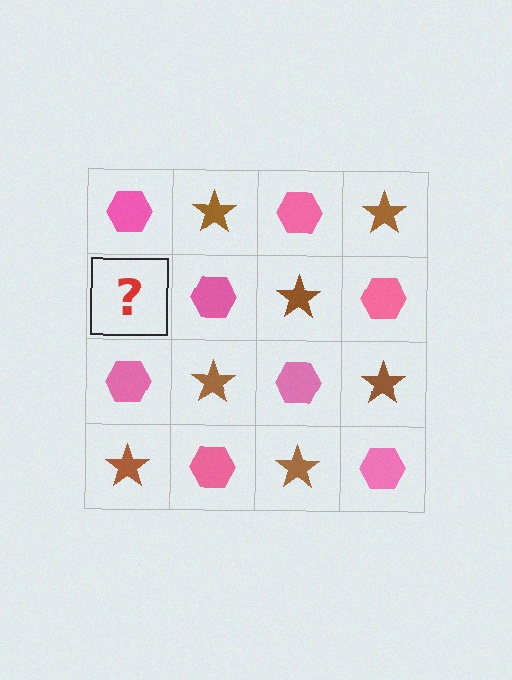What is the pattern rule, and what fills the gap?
The rule is that it alternates pink hexagon and brown star in a checkerboard pattern. The gap should be filled with a brown star.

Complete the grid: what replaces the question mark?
The question mark should be replaced with a brown star.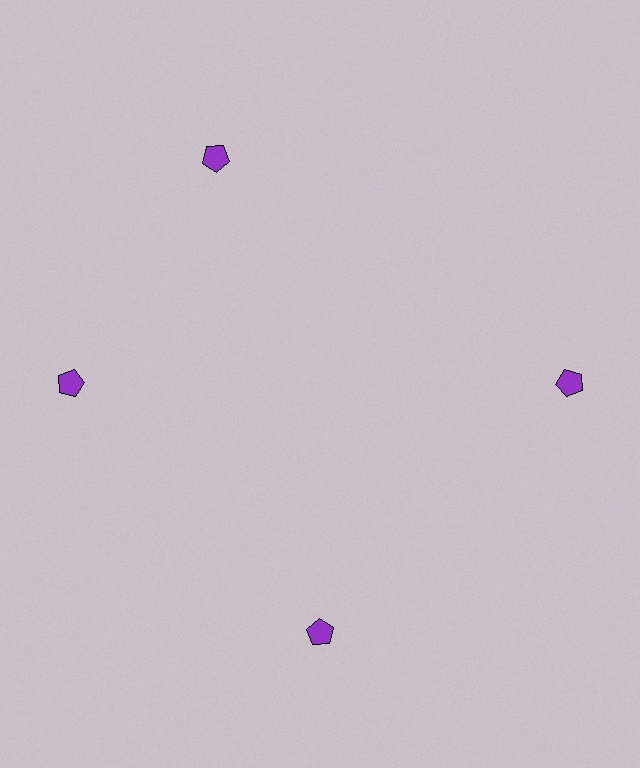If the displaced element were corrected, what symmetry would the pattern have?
It would have 4-fold rotational symmetry — the pattern would map onto itself every 90 degrees.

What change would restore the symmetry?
The symmetry would be restored by rotating it back into even spacing with its neighbors so that all 4 pentagons sit at equal angles and equal distance from the center.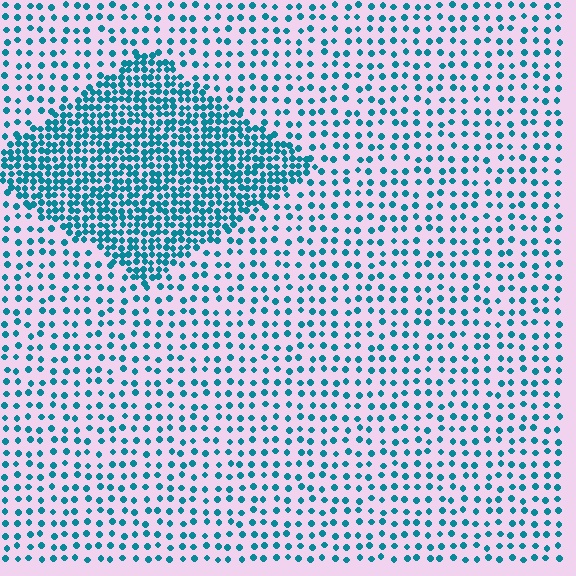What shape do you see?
I see a diamond.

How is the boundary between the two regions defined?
The boundary is defined by a change in element density (approximately 2.5x ratio). All elements are the same color, size, and shape.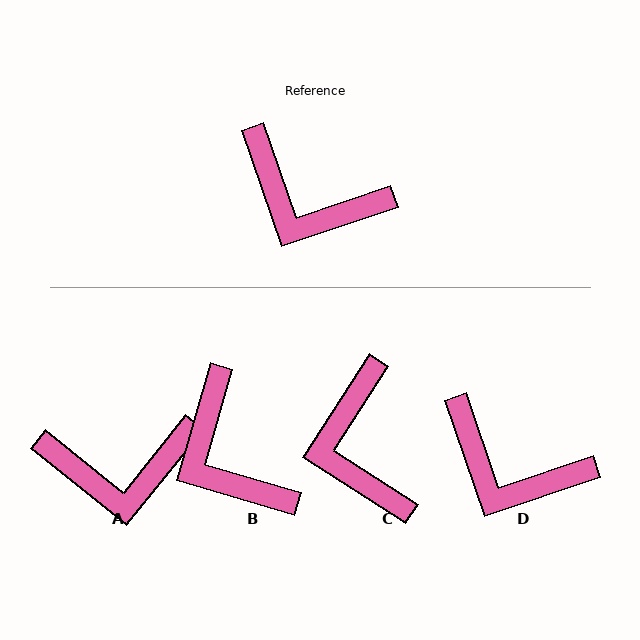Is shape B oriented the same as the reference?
No, it is off by about 35 degrees.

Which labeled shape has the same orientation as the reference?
D.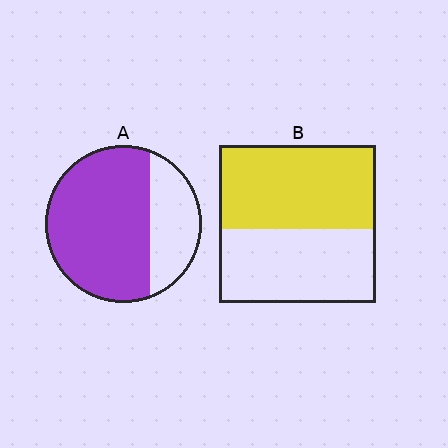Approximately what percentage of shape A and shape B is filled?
A is approximately 70% and B is approximately 55%.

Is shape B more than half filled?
Roughly half.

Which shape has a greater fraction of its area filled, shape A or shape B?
Shape A.